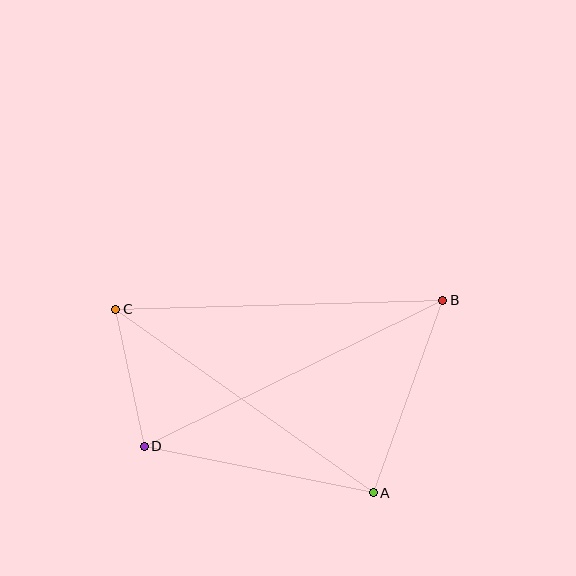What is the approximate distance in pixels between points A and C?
The distance between A and C is approximately 317 pixels.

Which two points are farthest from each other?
Points B and D are farthest from each other.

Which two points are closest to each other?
Points C and D are closest to each other.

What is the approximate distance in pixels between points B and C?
The distance between B and C is approximately 327 pixels.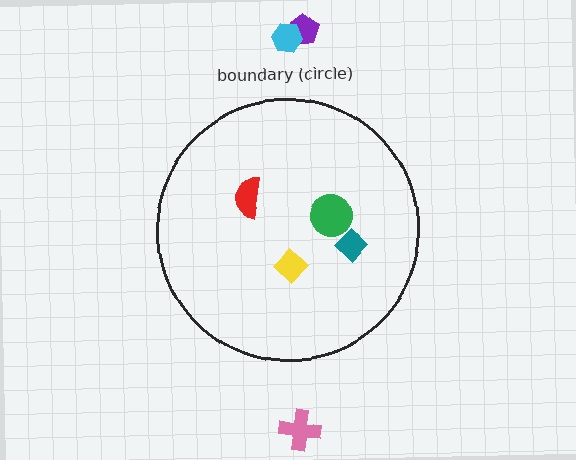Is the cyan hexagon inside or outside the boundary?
Outside.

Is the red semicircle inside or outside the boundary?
Inside.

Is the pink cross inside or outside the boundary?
Outside.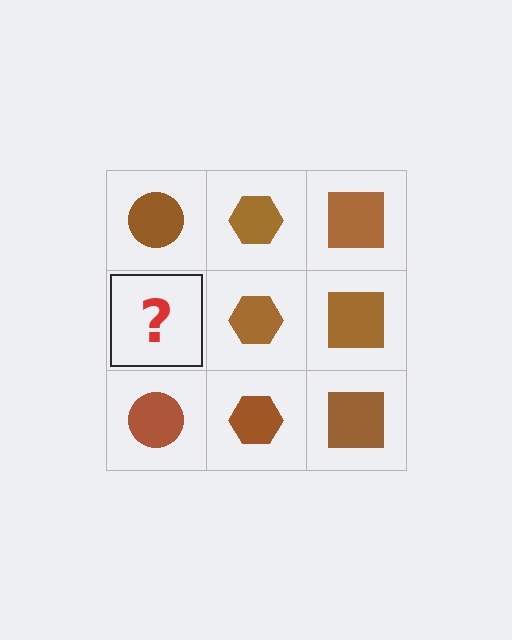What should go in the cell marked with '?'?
The missing cell should contain a brown circle.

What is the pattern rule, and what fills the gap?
The rule is that each column has a consistent shape. The gap should be filled with a brown circle.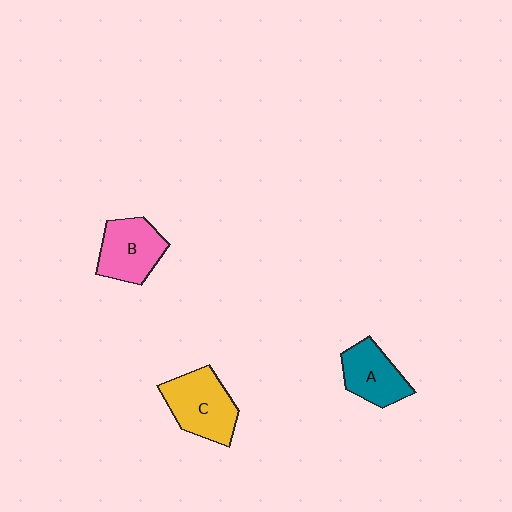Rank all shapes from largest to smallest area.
From largest to smallest: C (yellow), B (pink), A (teal).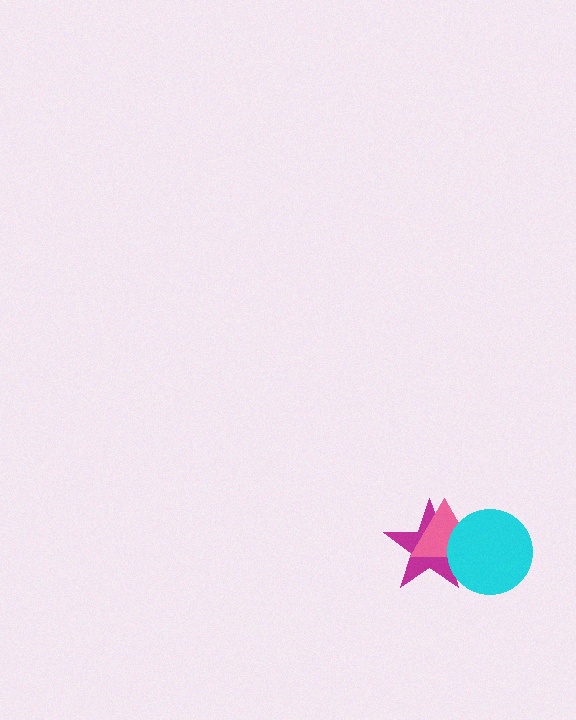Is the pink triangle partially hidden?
Yes, it is partially covered by another shape.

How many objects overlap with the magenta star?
2 objects overlap with the magenta star.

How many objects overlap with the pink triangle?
2 objects overlap with the pink triangle.